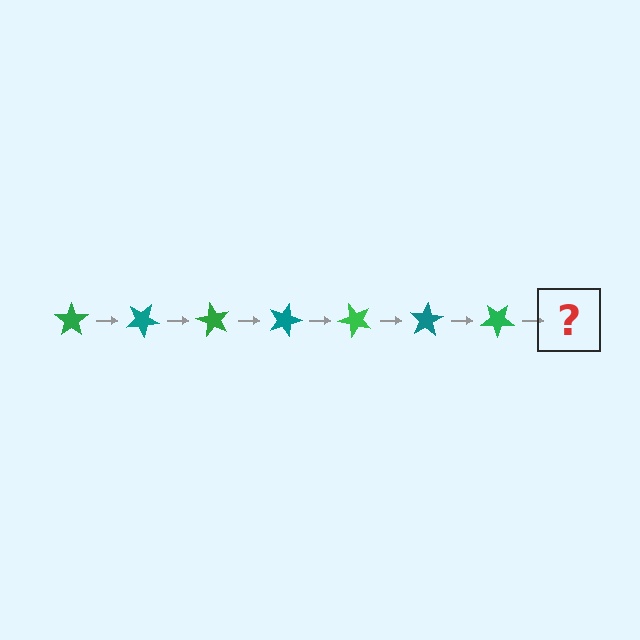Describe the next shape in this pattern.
It should be a teal star, rotated 210 degrees from the start.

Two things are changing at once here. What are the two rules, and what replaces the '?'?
The two rules are that it rotates 30 degrees each step and the color cycles through green and teal. The '?' should be a teal star, rotated 210 degrees from the start.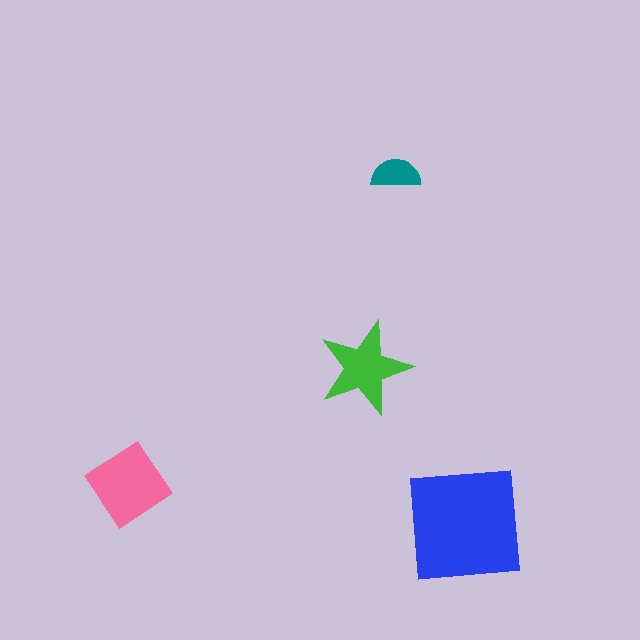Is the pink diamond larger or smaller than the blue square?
Smaller.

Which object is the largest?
The blue square.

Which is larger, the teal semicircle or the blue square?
The blue square.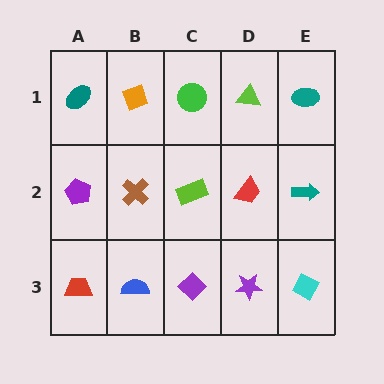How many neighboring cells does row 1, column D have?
3.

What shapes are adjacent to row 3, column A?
A purple pentagon (row 2, column A), a blue semicircle (row 3, column B).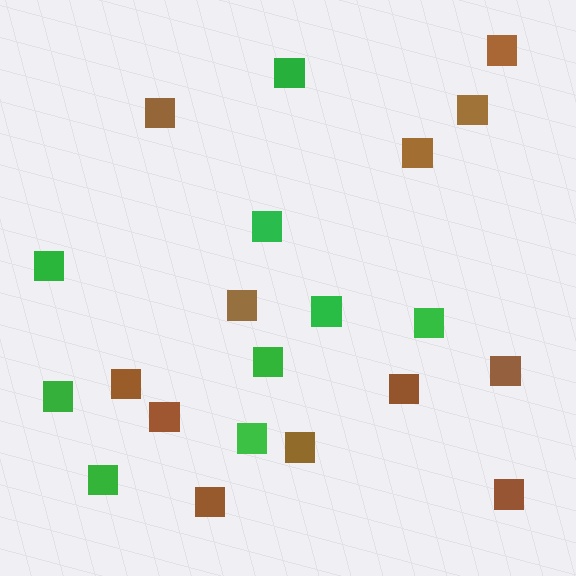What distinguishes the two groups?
There are 2 groups: one group of brown squares (12) and one group of green squares (9).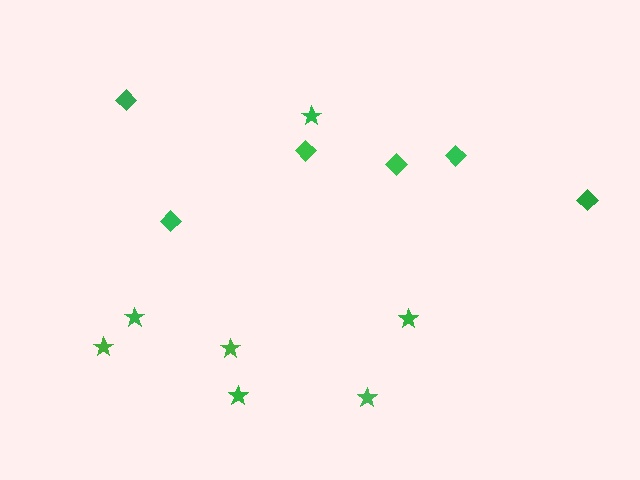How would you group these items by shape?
There are 2 groups: one group of diamonds (6) and one group of stars (7).